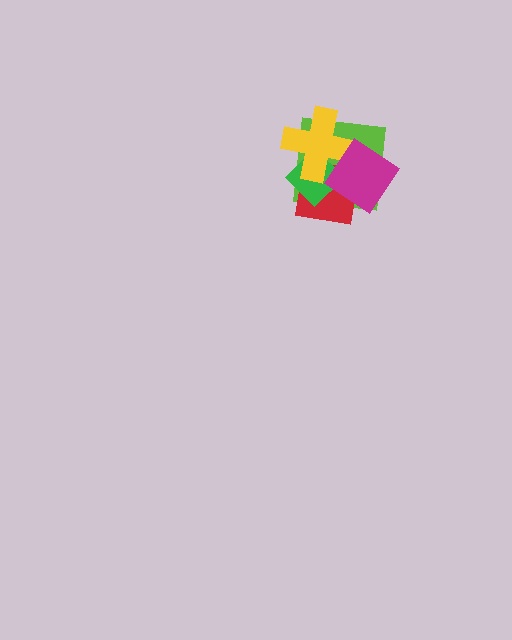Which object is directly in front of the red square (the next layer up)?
The green diamond is directly in front of the red square.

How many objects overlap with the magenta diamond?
4 objects overlap with the magenta diamond.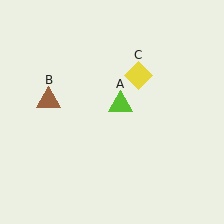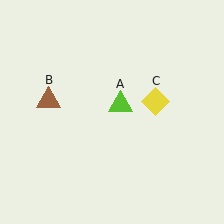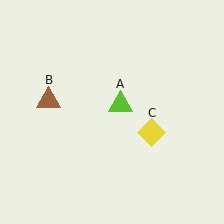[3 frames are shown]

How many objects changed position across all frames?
1 object changed position: yellow diamond (object C).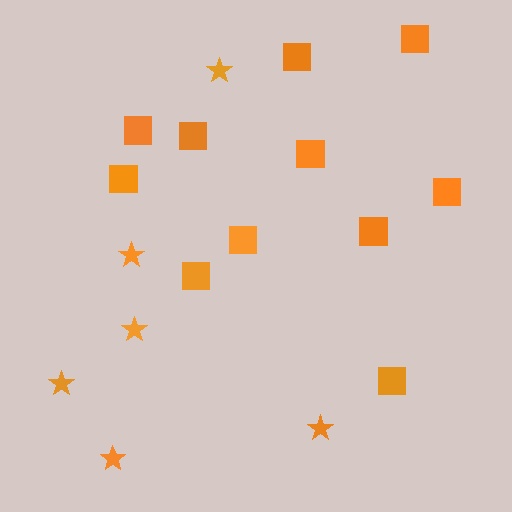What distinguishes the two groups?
There are 2 groups: one group of stars (6) and one group of squares (11).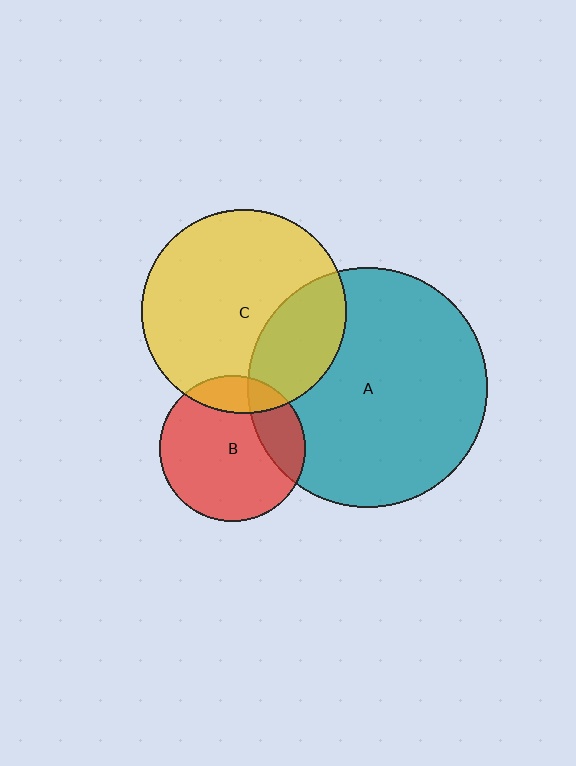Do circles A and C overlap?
Yes.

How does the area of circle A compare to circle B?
Approximately 2.7 times.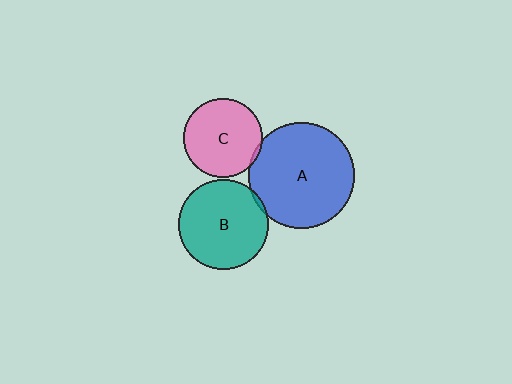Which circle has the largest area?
Circle A (blue).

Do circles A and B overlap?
Yes.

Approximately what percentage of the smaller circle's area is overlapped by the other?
Approximately 5%.